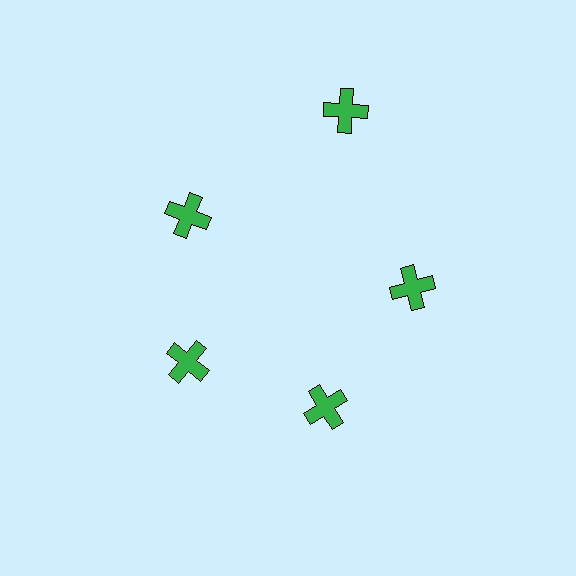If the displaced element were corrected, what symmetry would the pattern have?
It would have 5-fold rotational symmetry — the pattern would map onto itself every 72 degrees.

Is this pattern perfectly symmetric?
No. The 5 green crosses are arranged in a ring, but one element near the 1 o'clock position is pushed outward from the center, breaking the 5-fold rotational symmetry.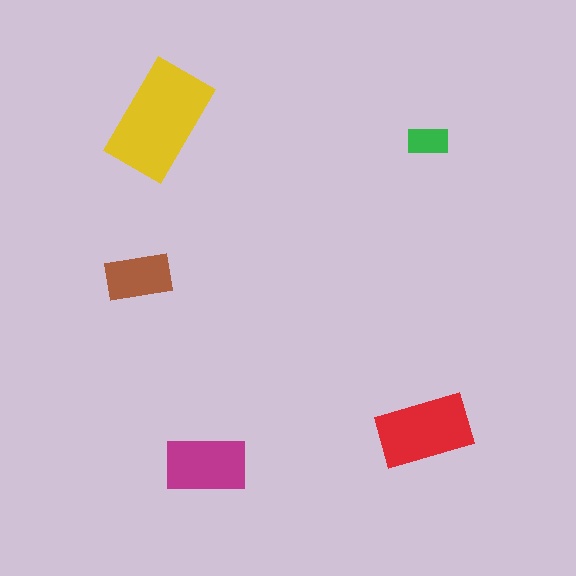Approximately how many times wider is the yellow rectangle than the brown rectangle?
About 1.5 times wider.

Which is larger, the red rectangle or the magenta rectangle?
The red one.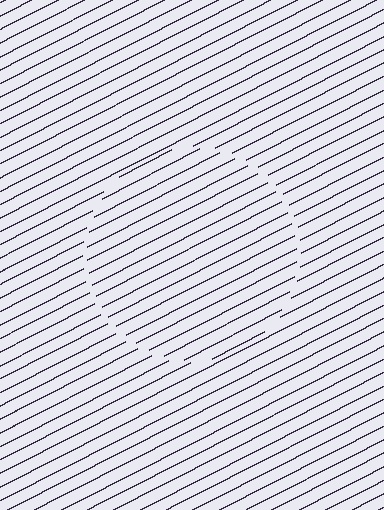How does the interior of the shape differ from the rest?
The interior of the shape contains the same grating, shifted by half a period — the contour is defined by the phase discontinuity where line-ends from the inner and outer gratings abut.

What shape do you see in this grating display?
An illusory circle. The interior of the shape contains the same grating, shifted by half a period — the contour is defined by the phase discontinuity where line-ends from the inner and outer gratings abut.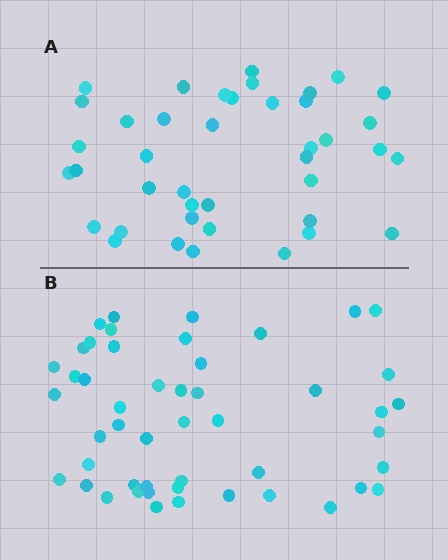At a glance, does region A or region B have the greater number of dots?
Region B (the bottom region) has more dots.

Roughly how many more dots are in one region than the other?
Region B has roughly 8 or so more dots than region A.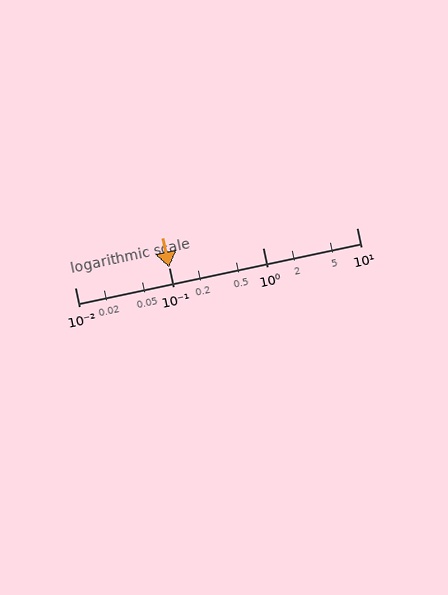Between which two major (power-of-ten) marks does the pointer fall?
The pointer is between 0.1 and 1.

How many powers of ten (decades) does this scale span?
The scale spans 3 decades, from 0.01 to 10.